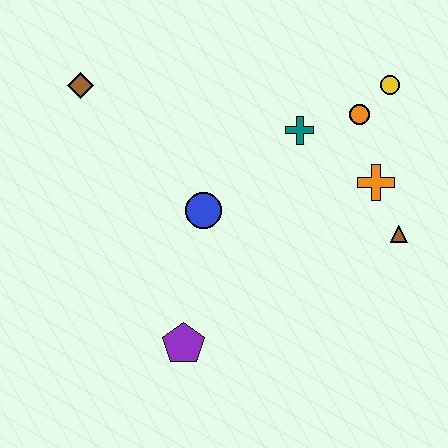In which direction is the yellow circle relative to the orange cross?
The yellow circle is above the orange cross.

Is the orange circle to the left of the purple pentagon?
No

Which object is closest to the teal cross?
The orange circle is closest to the teal cross.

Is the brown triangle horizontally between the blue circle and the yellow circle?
No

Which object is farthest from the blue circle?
The yellow circle is farthest from the blue circle.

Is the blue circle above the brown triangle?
Yes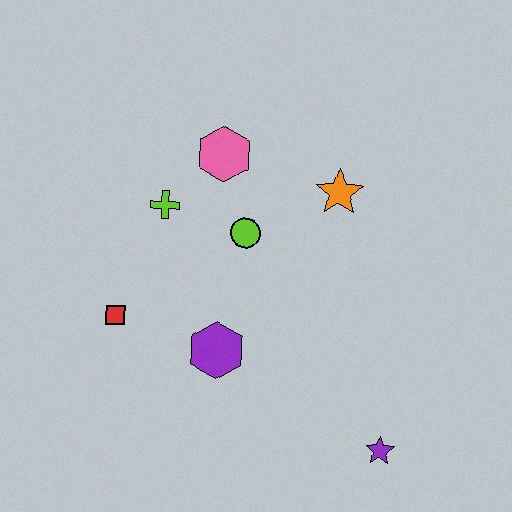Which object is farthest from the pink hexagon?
The purple star is farthest from the pink hexagon.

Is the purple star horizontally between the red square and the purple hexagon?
No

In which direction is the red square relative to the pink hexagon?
The red square is below the pink hexagon.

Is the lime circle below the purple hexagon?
No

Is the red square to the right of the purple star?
No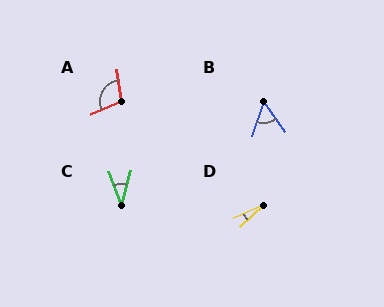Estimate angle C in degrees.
Approximately 36 degrees.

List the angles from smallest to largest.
D (19°), C (36°), B (54°), A (104°).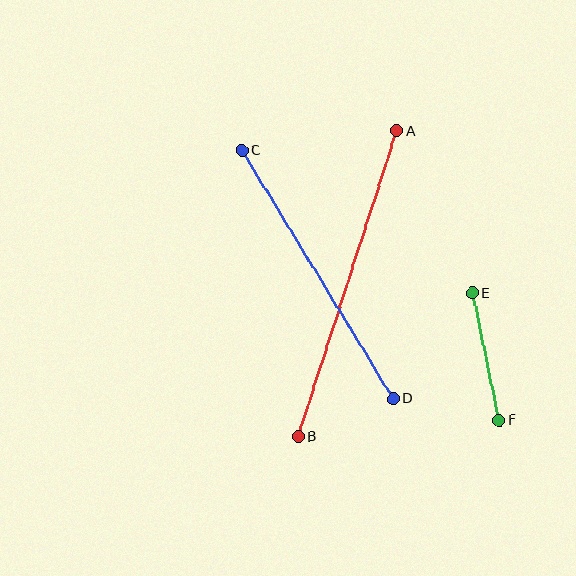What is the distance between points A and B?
The distance is approximately 321 pixels.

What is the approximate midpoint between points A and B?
The midpoint is at approximately (347, 284) pixels.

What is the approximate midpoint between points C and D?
The midpoint is at approximately (317, 275) pixels.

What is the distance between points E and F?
The distance is approximately 130 pixels.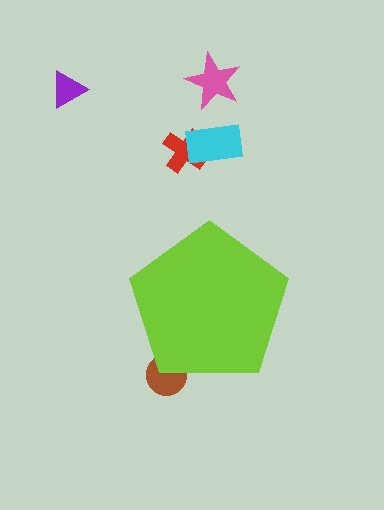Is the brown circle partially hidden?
Yes, the brown circle is partially hidden behind the lime pentagon.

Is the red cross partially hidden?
No, the red cross is fully visible.